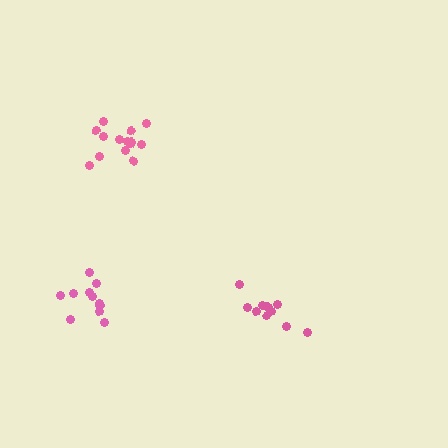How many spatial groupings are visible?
There are 3 spatial groupings.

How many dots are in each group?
Group 1: 12 dots, Group 2: 15 dots, Group 3: 11 dots (38 total).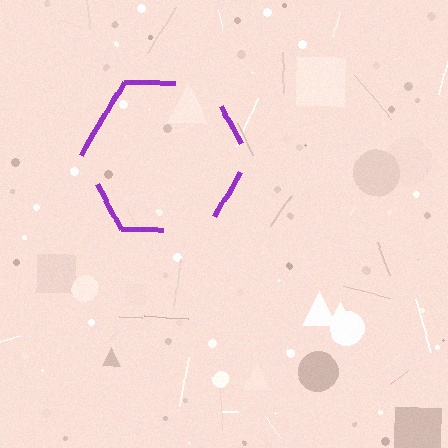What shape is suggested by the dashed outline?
The dashed outline suggests a hexagon.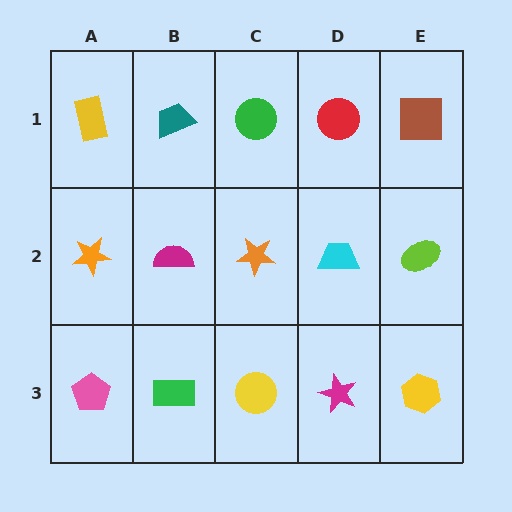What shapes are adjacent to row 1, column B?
A magenta semicircle (row 2, column B), a yellow rectangle (row 1, column A), a green circle (row 1, column C).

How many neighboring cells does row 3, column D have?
3.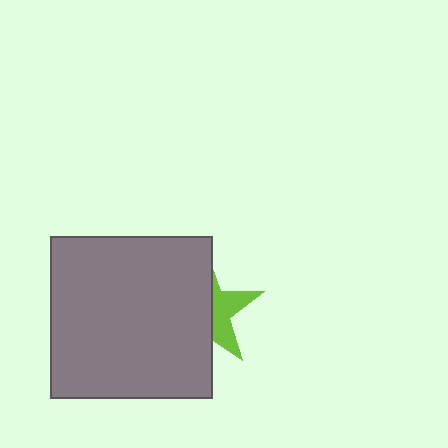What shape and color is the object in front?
The object in front is a gray square.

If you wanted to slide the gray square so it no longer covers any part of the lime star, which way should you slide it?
Slide it left — that is the most direct way to separate the two shapes.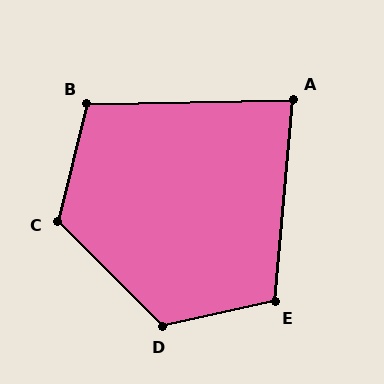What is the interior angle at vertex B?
Approximately 105 degrees (obtuse).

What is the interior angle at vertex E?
Approximately 108 degrees (obtuse).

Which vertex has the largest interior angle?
D, at approximately 122 degrees.